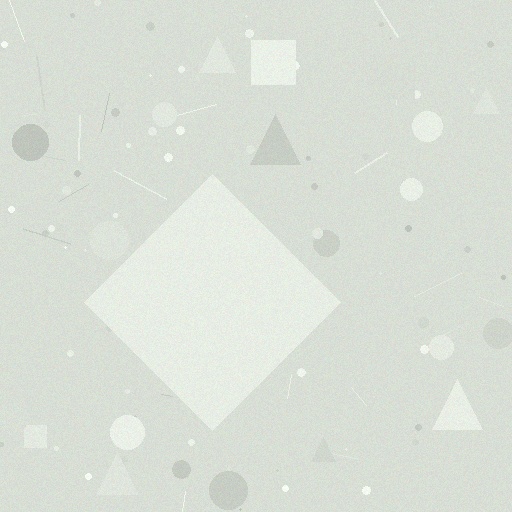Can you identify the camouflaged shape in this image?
The camouflaged shape is a diamond.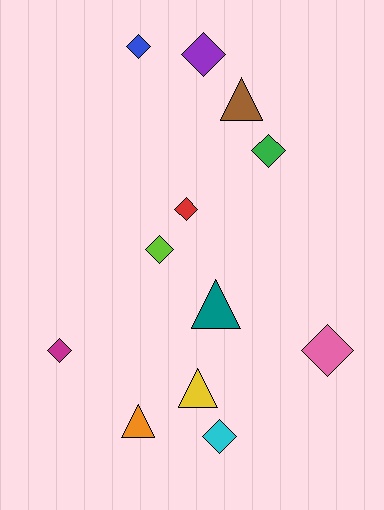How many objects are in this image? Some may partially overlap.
There are 12 objects.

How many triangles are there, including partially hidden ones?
There are 4 triangles.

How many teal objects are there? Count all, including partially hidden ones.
There is 1 teal object.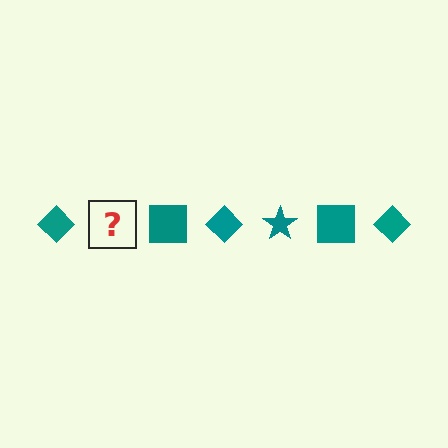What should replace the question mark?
The question mark should be replaced with a teal star.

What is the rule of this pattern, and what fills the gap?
The rule is that the pattern cycles through diamond, star, square shapes in teal. The gap should be filled with a teal star.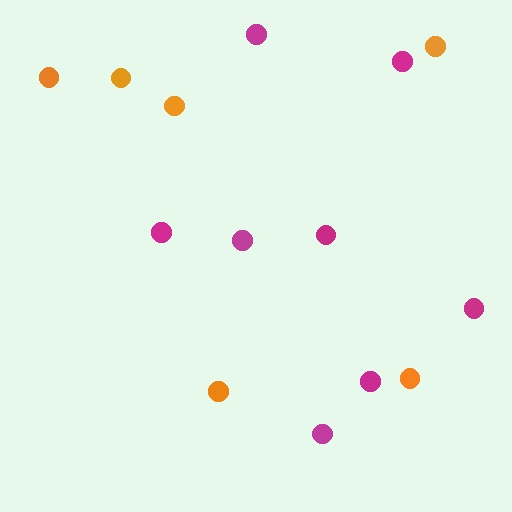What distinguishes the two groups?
There are 2 groups: one group of orange circles (6) and one group of magenta circles (8).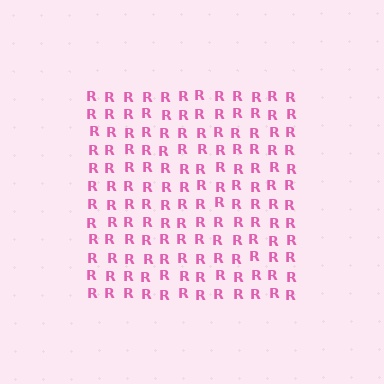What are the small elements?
The small elements are letter R's.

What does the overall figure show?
The overall figure shows a square.